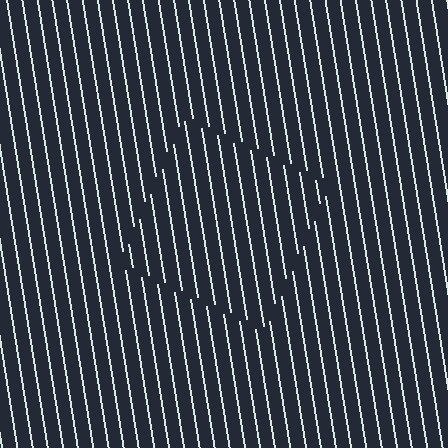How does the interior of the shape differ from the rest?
The interior of the shape contains the same grating, shifted by half a period — the contour is defined by the phase discontinuity where line-ends from the inner and outer gratings abut.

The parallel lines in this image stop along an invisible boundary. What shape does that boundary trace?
An illusory square. The interior of the shape contains the same grating, shifted by half a period — the contour is defined by the phase discontinuity where line-ends from the inner and outer gratings abut.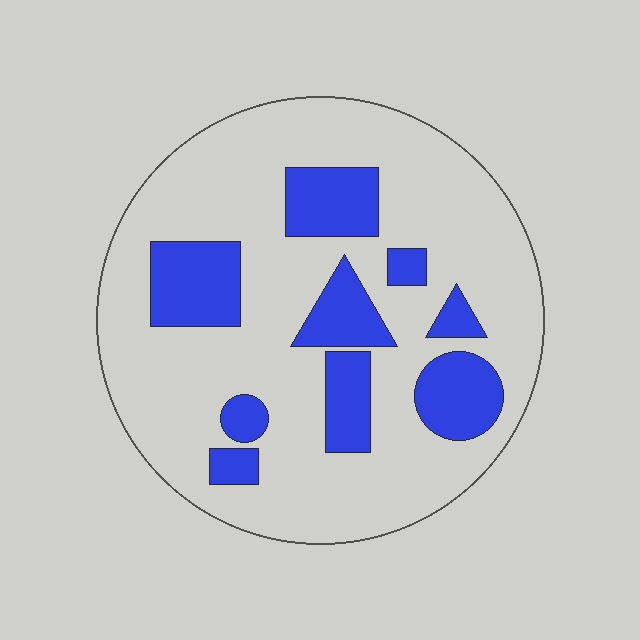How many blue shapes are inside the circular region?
9.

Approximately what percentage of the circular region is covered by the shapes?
Approximately 25%.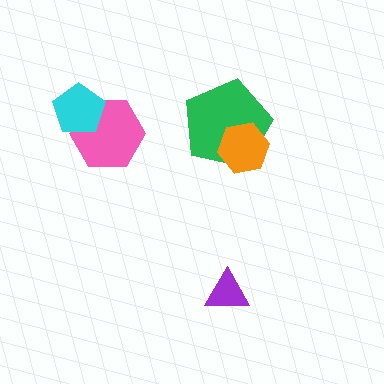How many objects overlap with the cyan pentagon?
1 object overlaps with the cyan pentagon.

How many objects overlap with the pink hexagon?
1 object overlaps with the pink hexagon.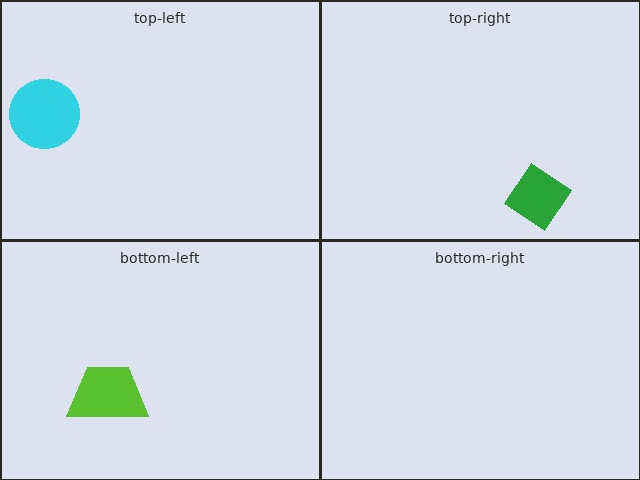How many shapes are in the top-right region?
1.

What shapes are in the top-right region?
The green diamond.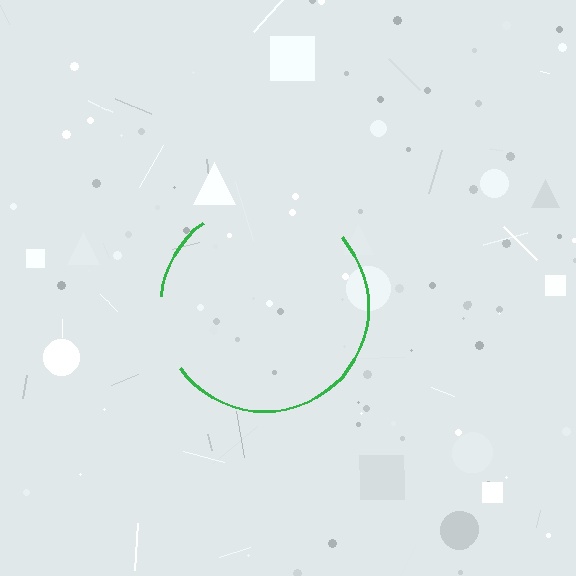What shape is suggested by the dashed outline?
The dashed outline suggests a circle.